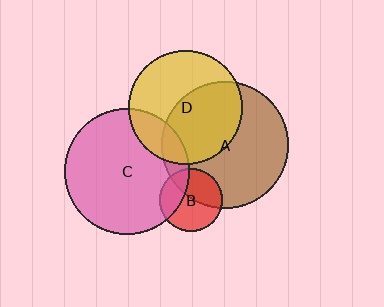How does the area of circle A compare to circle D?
Approximately 1.2 times.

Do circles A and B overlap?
Yes.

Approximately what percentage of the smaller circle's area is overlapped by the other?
Approximately 40%.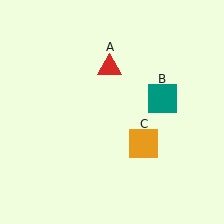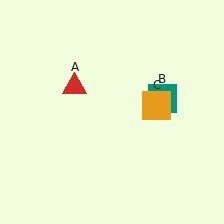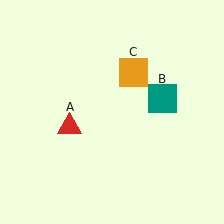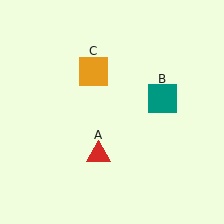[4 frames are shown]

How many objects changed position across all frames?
2 objects changed position: red triangle (object A), orange square (object C).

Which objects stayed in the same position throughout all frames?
Teal square (object B) remained stationary.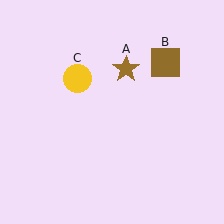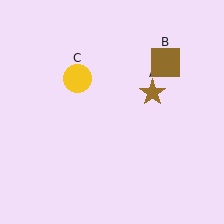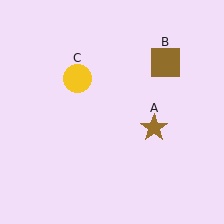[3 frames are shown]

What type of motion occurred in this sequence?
The brown star (object A) rotated clockwise around the center of the scene.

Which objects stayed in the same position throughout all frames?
Brown square (object B) and yellow circle (object C) remained stationary.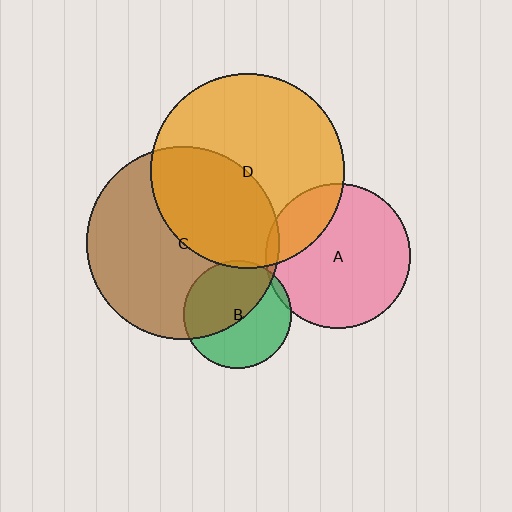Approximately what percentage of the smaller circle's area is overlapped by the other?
Approximately 5%.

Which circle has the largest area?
Circle D (orange).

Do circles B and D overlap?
Yes.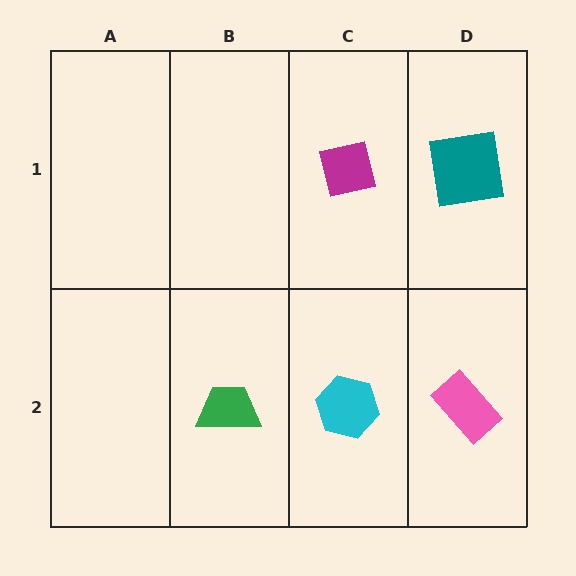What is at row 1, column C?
A magenta square.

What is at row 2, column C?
A cyan hexagon.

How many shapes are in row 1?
2 shapes.